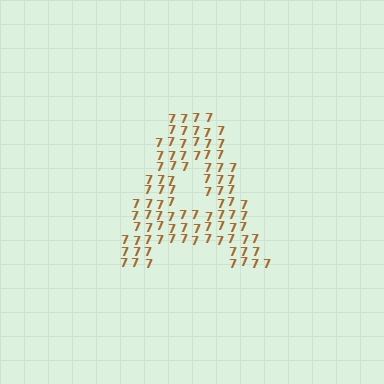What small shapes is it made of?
It is made of small digit 7's.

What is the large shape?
The large shape is the letter A.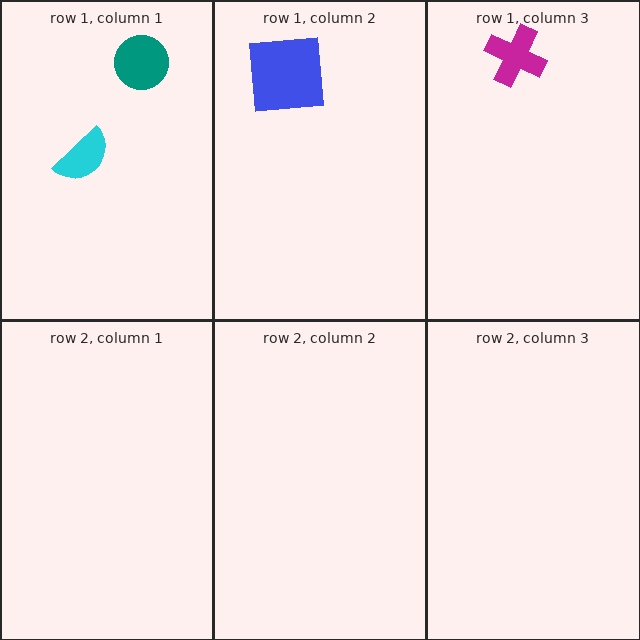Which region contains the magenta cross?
The row 1, column 3 region.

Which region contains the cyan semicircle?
The row 1, column 1 region.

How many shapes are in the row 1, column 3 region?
1.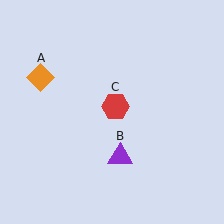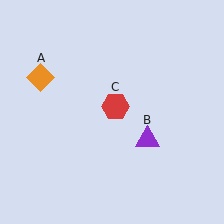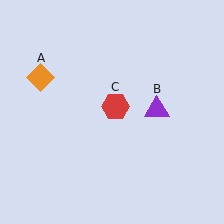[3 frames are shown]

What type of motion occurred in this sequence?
The purple triangle (object B) rotated counterclockwise around the center of the scene.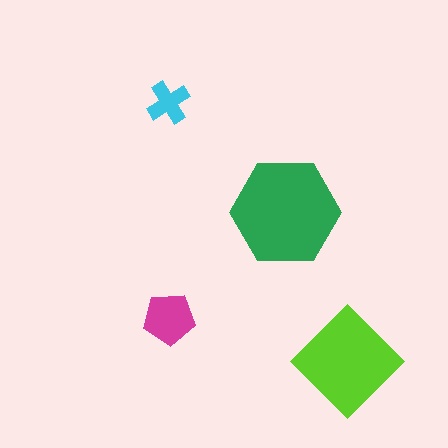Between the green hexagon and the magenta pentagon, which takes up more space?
The green hexagon.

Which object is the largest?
The green hexagon.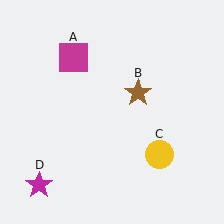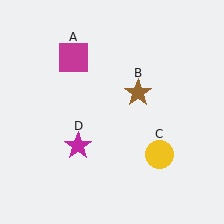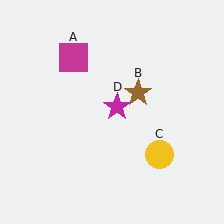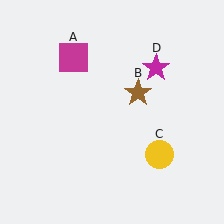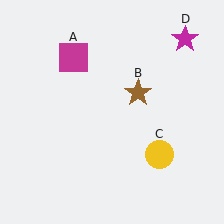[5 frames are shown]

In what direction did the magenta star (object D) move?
The magenta star (object D) moved up and to the right.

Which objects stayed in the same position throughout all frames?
Magenta square (object A) and brown star (object B) and yellow circle (object C) remained stationary.